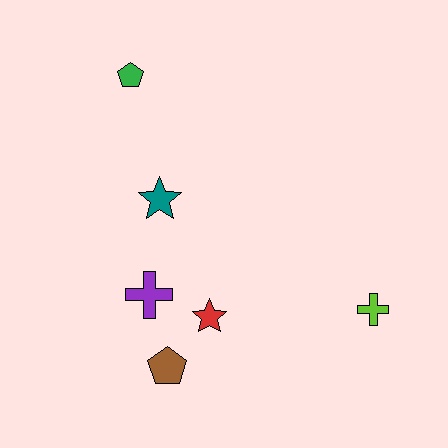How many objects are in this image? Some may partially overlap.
There are 6 objects.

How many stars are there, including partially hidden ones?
There are 2 stars.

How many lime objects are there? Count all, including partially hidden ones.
There is 1 lime object.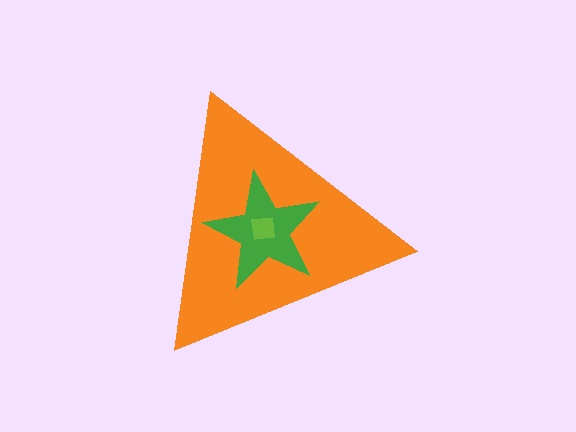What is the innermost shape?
The lime square.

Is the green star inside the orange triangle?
Yes.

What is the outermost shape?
The orange triangle.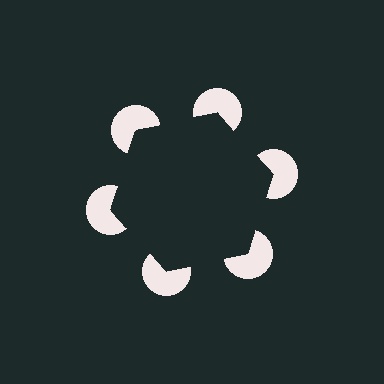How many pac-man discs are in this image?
There are 6 — one at each vertex of the illusory hexagon.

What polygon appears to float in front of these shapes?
An illusory hexagon — its edges are inferred from the aligned wedge cuts in the pac-man discs, not physically drawn.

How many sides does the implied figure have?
6 sides.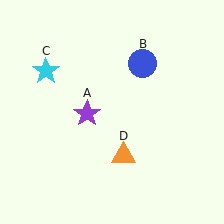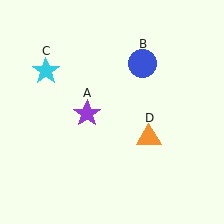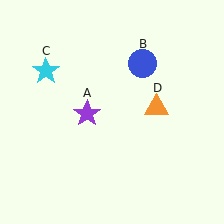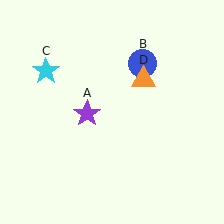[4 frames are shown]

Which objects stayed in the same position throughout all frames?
Purple star (object A) and blue circle (object B) and cyan star (object C) remained stationary.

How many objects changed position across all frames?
1 object changed position: orange triangle (object D).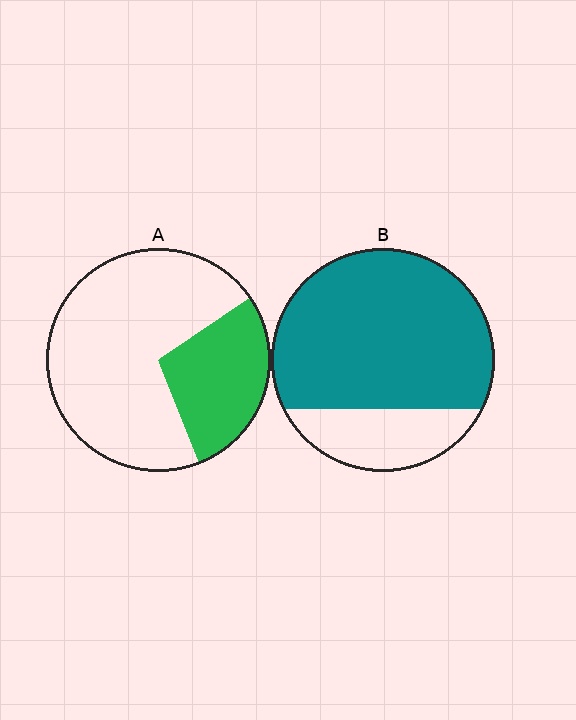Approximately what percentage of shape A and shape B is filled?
A is approximately 30% and B is approximately 75%.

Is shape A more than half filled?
No.